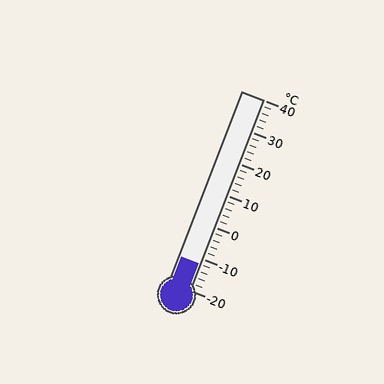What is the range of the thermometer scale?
The thermometer scale ranges from -20°C to 40°C.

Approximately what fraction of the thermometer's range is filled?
The thermometer is filled to approximately 15% of its range.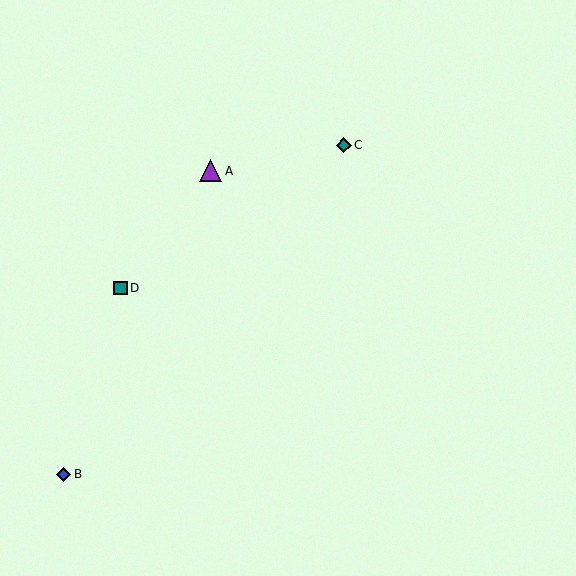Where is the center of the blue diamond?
The center of the blue diamond is at (64, 474).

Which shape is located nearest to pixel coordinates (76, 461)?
The blue diamond (labeled B) at (64, 474) is nearest to that location.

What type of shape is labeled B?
Shape B is a blue diamond.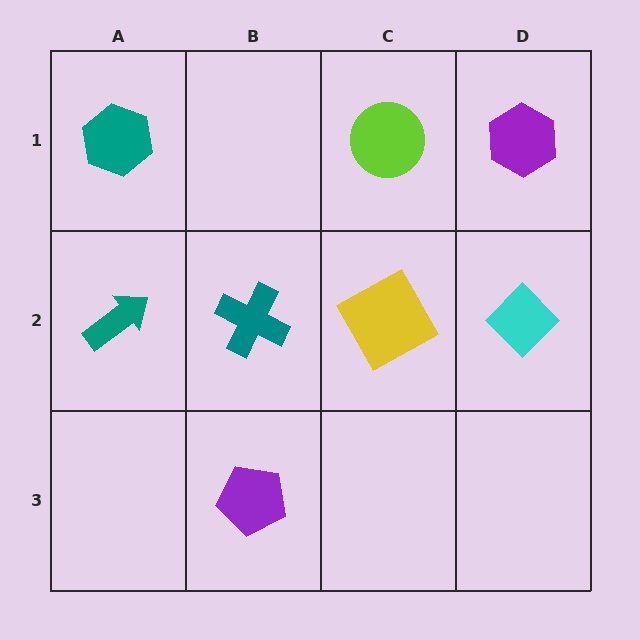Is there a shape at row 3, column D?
No, that cell is empty.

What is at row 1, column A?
A teal hexagon.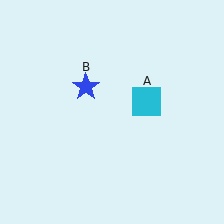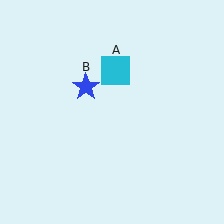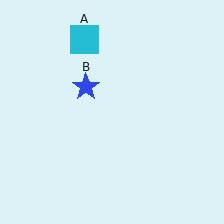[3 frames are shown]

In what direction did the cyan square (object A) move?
The cyan square (object A) moved up and to the left.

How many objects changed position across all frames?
1 object changed position: cyan square (object A).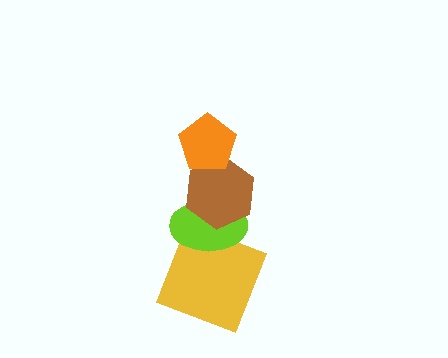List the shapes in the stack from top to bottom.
From top to bottom: the orange pentagon, the brown hexagon, the lime ellipse, the yellow square.